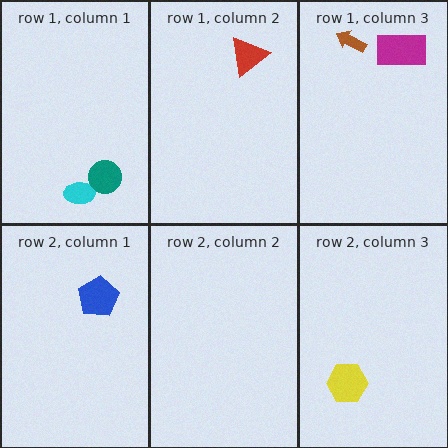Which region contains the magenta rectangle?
The row 1, column 3 region.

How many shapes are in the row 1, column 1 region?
2.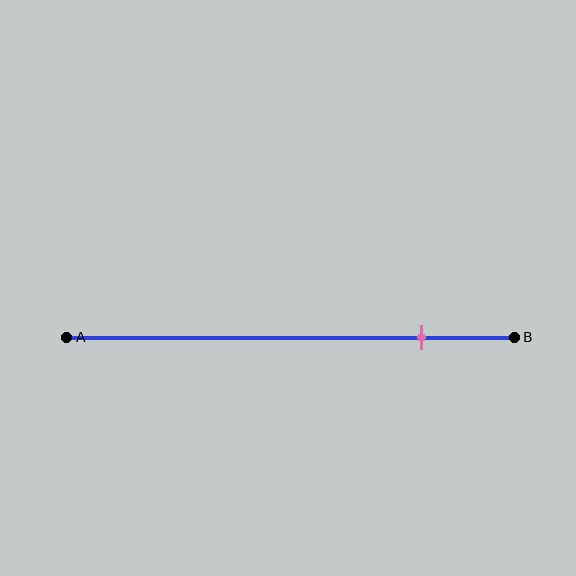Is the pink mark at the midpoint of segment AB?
No, the mark is at about 80% from A, not at the 50% midpoint.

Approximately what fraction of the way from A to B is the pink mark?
The pink mark is approximately 80% of the way from A to B.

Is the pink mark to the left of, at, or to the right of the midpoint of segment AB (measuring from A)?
The pink mark is to the right of the midpoint of segment AB.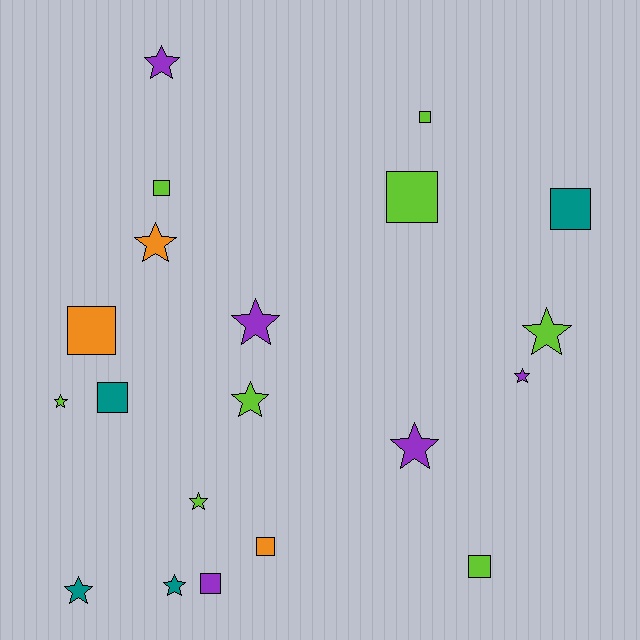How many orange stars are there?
There is 1 orange star.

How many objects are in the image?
There are 20 objects.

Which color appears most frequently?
Lime, with 8 objects.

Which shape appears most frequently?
Star, with 11 objects.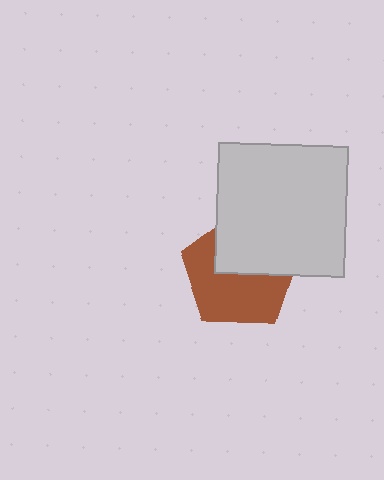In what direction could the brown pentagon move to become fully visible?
The brown pentagon could move down. That would shift it out from behind the light gray square entirely.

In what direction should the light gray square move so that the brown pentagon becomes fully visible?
The light gray square should move up. That is the shortest direction to clear the overlap and leave the brown pentagon fully visible.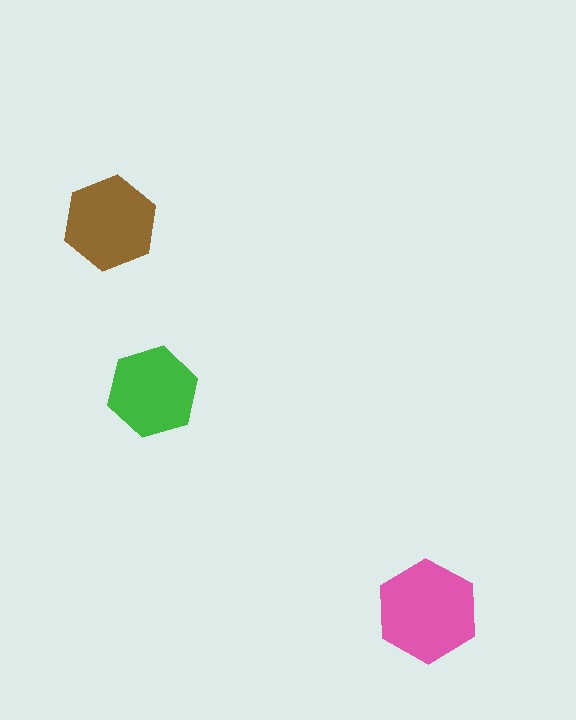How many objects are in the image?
There are 3 objects in the image.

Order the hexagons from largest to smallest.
the pink one, the brown one, the green one.